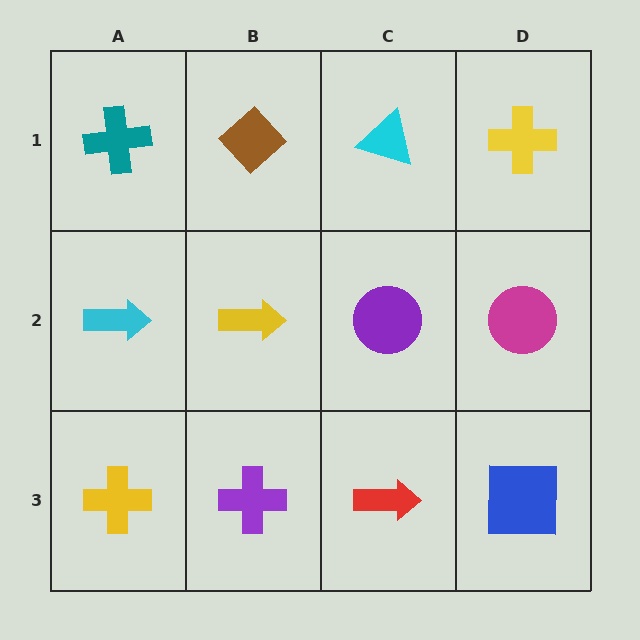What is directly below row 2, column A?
A yellow cross.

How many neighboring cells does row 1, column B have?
3.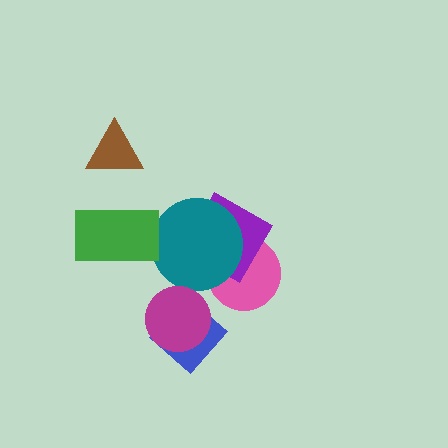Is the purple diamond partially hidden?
Yes, it is partially covered by another shape.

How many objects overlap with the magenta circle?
1 object overlaps with the magenta circle.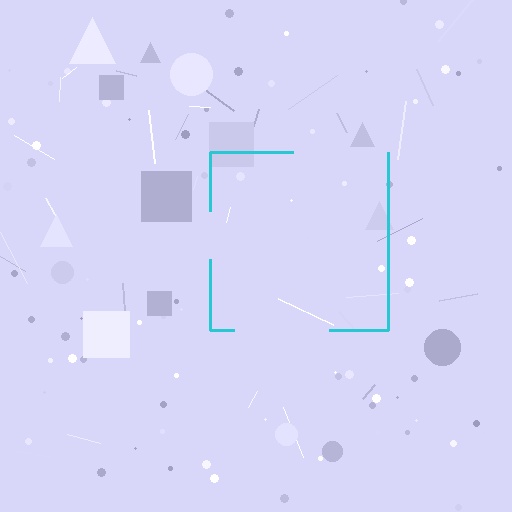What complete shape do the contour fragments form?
The contour fragments form a square.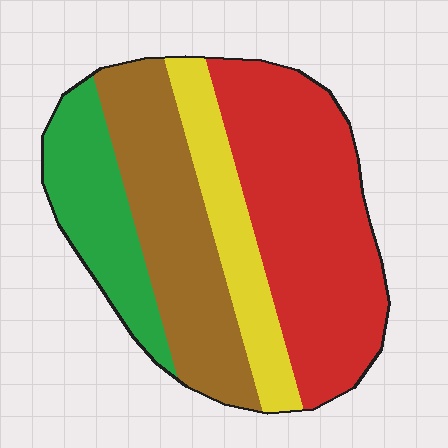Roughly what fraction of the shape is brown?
Brown takes up between a sixth and a third of the shape.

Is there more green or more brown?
Brown.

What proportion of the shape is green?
Green covers 17% of the shape.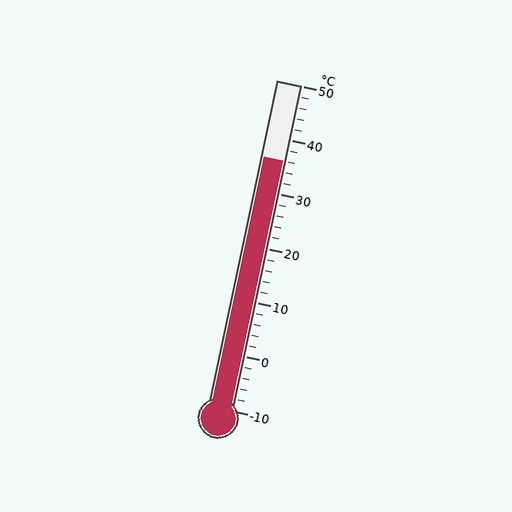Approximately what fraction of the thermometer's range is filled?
The thermometer is filled to approximately 75% of its range.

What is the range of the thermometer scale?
The thermometer scale ranges from -10°C to 50°C.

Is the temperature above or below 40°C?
The temperature is below 40°C.